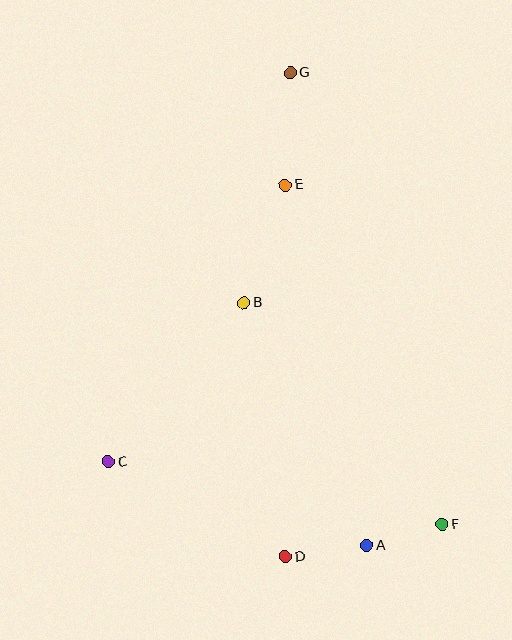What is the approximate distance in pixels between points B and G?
The distance between B and G is approximately 235 pixels.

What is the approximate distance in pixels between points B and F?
The distance between B and F is approximately 298 pixels.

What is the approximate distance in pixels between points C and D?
The distance between C and D is approximately 201 pixels.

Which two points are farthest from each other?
Points D and G are farthest from each other.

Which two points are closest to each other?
Points A and F are closest to each other.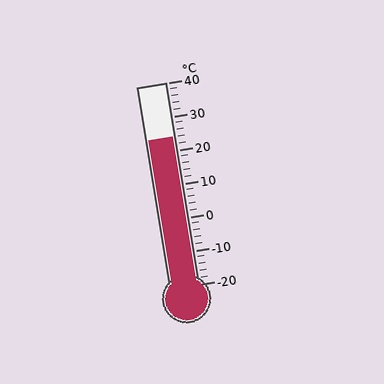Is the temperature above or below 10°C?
The temperature is above 10°C.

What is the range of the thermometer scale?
The thermometer scale ranges from -20°C to 40°C.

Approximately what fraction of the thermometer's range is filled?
The thermometer is filled to approximately 75% of its range.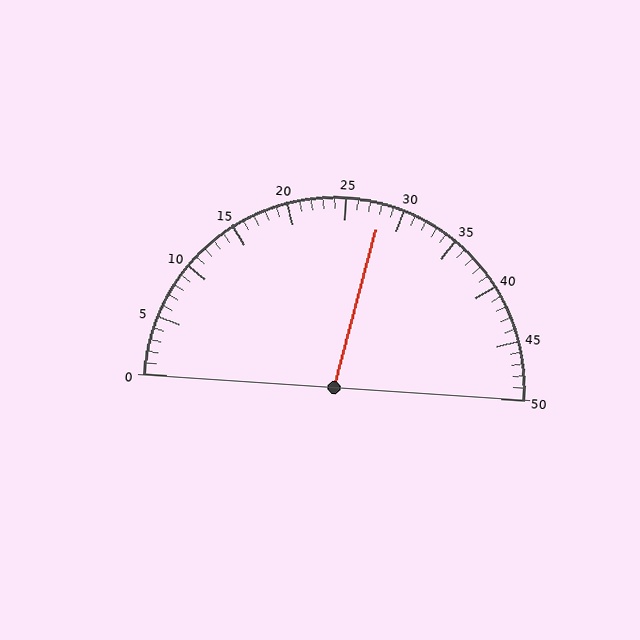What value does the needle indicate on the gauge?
The needle indicates approximately 28.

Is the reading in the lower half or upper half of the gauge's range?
The reading is in the upper half of the range (0 to 50).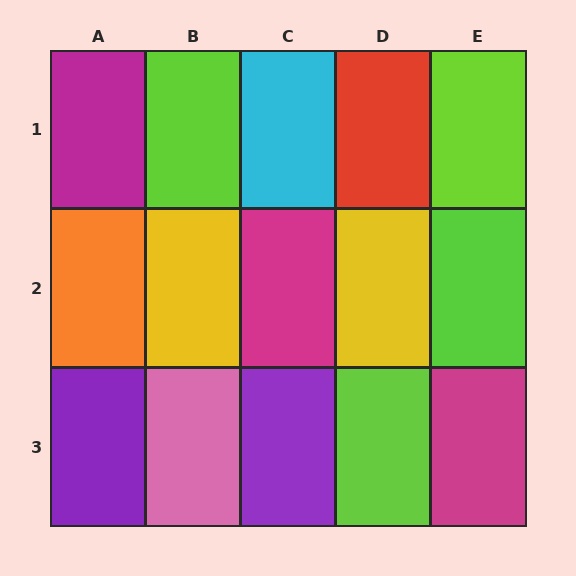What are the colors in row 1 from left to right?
Magenta, lime, cyan, red, lime.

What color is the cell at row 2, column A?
Orange.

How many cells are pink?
1 cell is pink.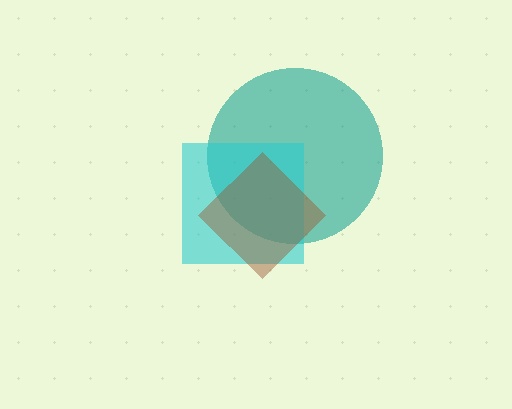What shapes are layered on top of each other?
The layered shapes are: a teal circle, a cyan square, a brown diamond.